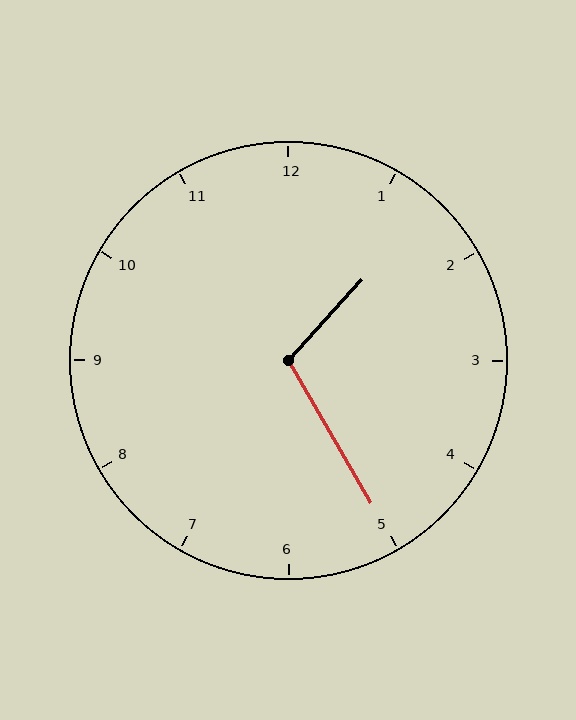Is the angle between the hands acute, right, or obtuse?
It is obtuse.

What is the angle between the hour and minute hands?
Approximately 108 degrees.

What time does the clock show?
1:25.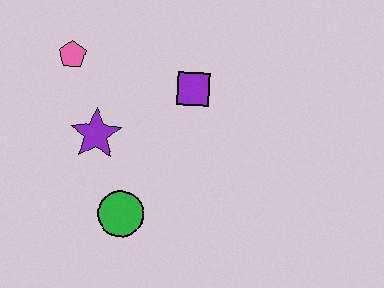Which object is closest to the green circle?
The purple star is closest to the green circle.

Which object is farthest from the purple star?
The purple square is farthest from the purple star.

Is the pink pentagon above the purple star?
Yes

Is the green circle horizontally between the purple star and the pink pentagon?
No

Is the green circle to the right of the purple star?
Yes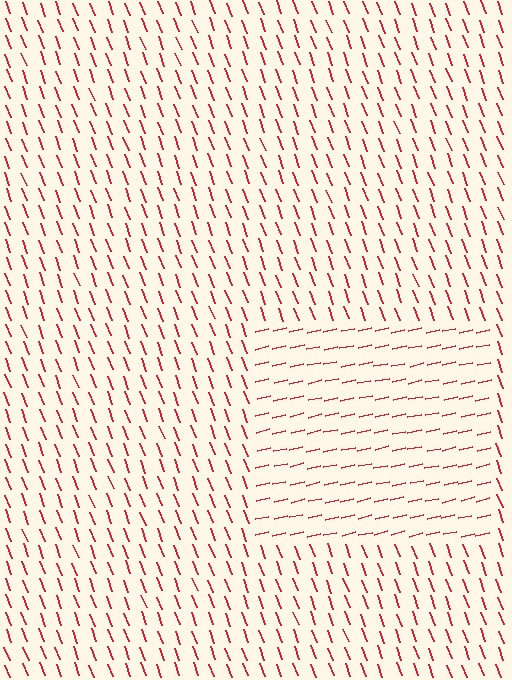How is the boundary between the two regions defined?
The boundary is defined purely by a change in line orientation (approximately 82 degrees difference). All lines are the same color and thickness.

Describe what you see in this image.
The image is filled with small red line segments. A rectangle region in the image has lines oriented differently from the surrounding lines, creating a visible texture boundary.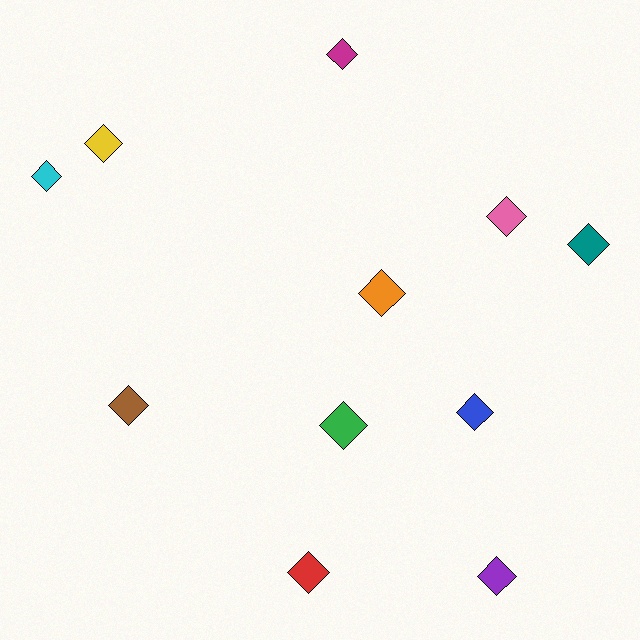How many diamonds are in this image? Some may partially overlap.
There are 11 diamonds.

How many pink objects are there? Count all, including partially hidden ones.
There is 1 pink object.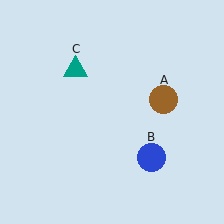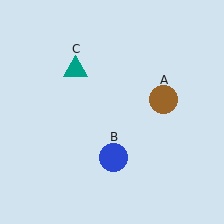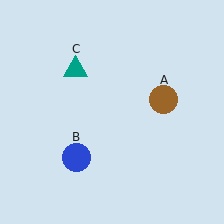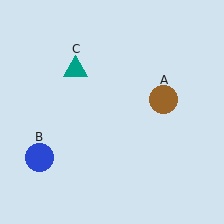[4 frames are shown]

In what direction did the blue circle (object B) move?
The blue circle (object B) moved left.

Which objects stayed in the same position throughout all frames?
Brown circle (object A) and teal triangle (object C) remained stationary.